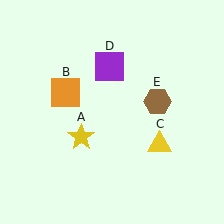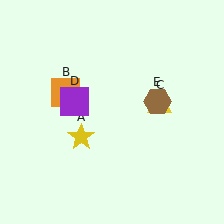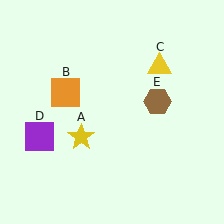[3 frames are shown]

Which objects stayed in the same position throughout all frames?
Yellow star (object A) and orange square (object B) and brown hexagon (object E) remained stationary.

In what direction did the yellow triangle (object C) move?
The yellow triangle (object C) moved up.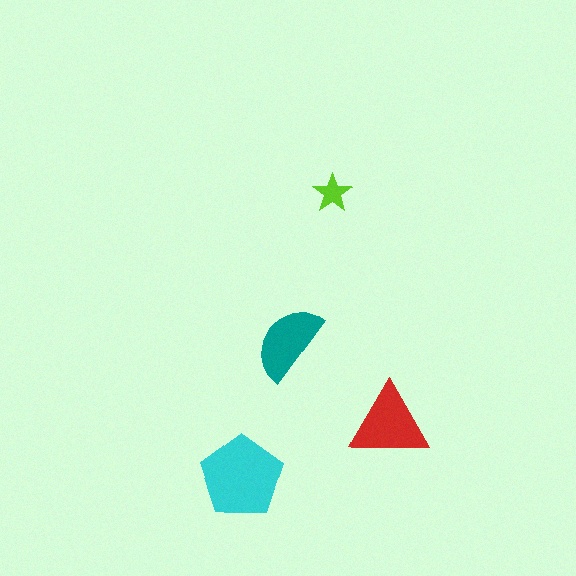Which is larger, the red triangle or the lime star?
The red triangle.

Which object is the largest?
The cyan pentagon.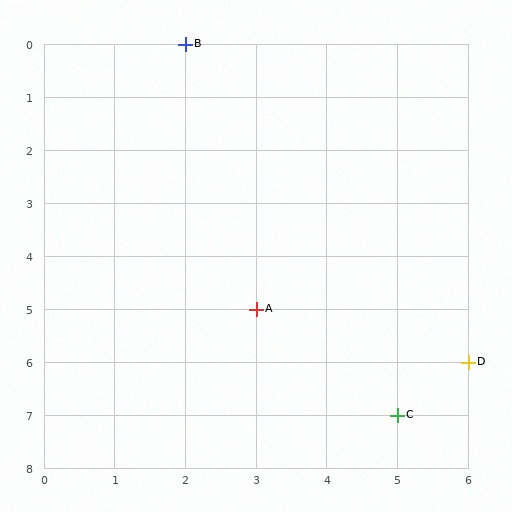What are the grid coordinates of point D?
Point D is at grid coordinates (6, 6).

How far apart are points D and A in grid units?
Points D and A are 3 columns and 1 row apart (about 3.2 grid units diagonally).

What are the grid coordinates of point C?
Point C is at grid coordinates (5, 7).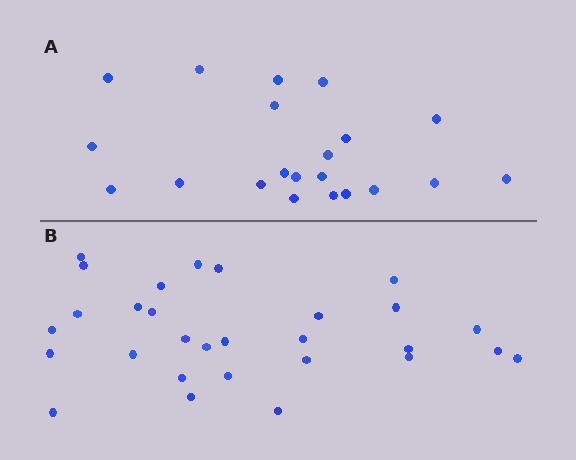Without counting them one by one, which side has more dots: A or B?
Region B (the bottom region) has more dots.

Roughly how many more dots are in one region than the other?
Region B has roughly 8 or so more dots than region A.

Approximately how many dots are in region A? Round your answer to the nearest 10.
About 20 dots. (The exact count is 21, which rounds to 20.)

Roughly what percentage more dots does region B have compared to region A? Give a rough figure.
About 40% more.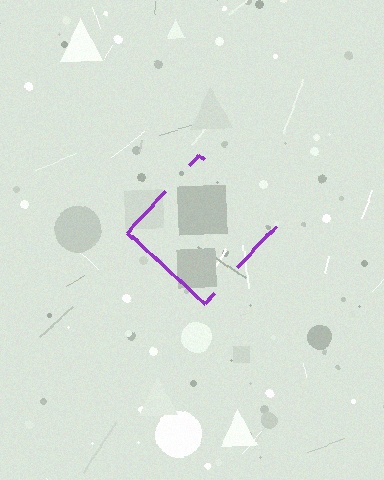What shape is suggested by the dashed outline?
The dashed outline suggests a diamond.